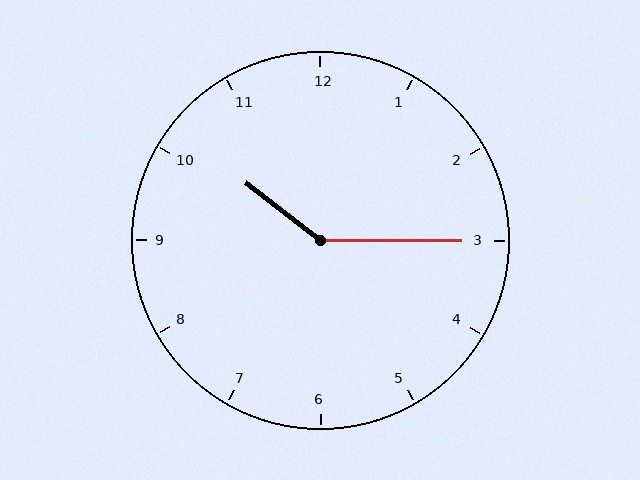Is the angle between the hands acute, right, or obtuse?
It is obtuse.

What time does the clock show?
10:15.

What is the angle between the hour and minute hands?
Approximately 142 degrees.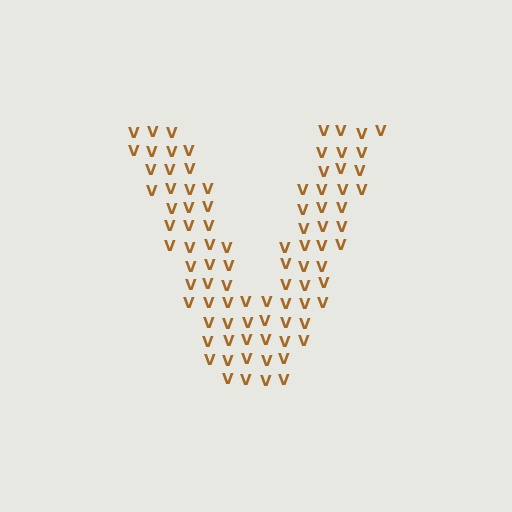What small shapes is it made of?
It is made of small letter V's.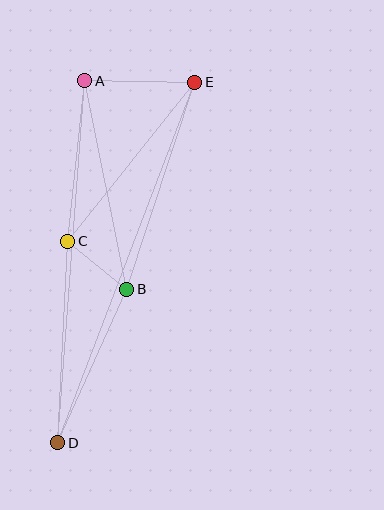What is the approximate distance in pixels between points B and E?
The distance between B and E is approximately 218 pixels.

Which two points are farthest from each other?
Points D and E are farthest from each other.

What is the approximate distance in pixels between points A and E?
The distance between A and E is approximately 110 pixels.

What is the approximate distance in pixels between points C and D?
The distance between C and D is approximately 202 pixels.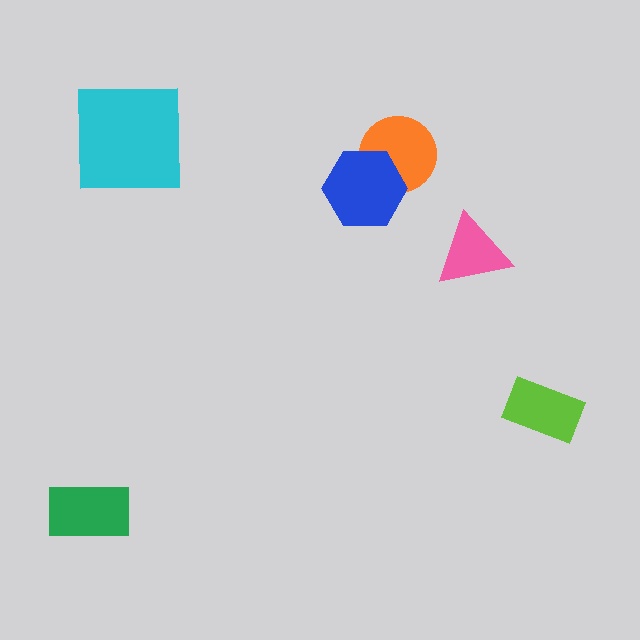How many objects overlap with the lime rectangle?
0 objects overlap with the lime rectangle.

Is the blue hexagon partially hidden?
No, no other shape covers it.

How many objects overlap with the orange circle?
1 object overlaps with the orange circle.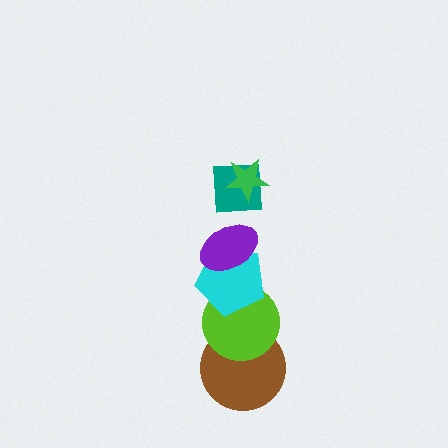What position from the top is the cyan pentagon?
The cyan pentagon is 4th from the top.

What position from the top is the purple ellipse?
The purple ellipse is 3rd from the top.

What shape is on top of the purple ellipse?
The teal square is on top of the purple ellipse.